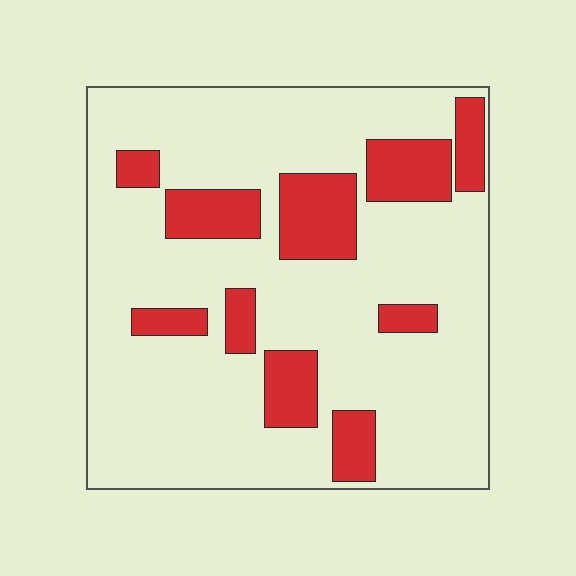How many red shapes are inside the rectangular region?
10.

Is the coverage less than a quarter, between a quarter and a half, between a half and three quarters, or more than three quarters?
Less than a quarter.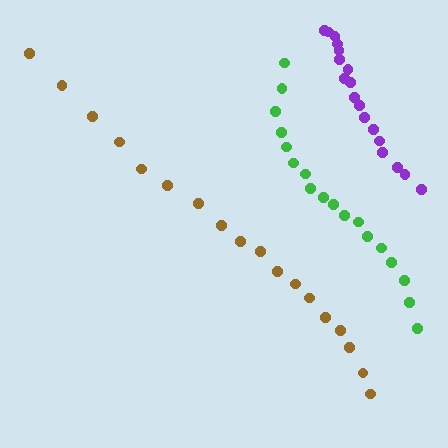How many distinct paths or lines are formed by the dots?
There are 3 distinct paths.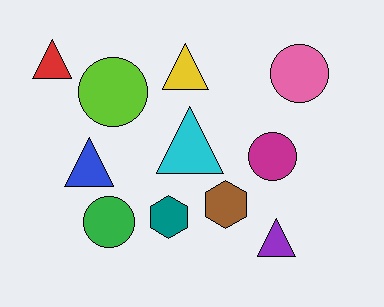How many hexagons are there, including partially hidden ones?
There are 2 hexagons.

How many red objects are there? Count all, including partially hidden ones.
There is 1 red object.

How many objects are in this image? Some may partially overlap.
There are 11 objects.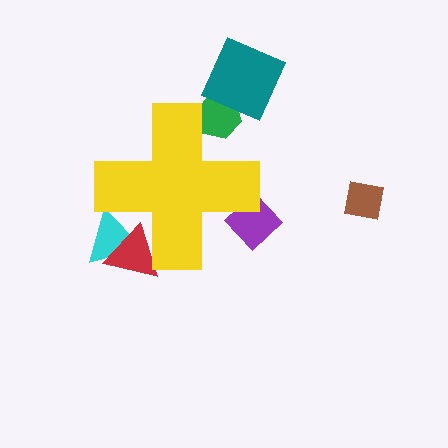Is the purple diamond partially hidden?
Yes, the purple diamond is partially hidden behind the yellow cross.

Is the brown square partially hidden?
No, the brown square is fully visible.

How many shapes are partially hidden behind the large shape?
4 shapes are partially hidden.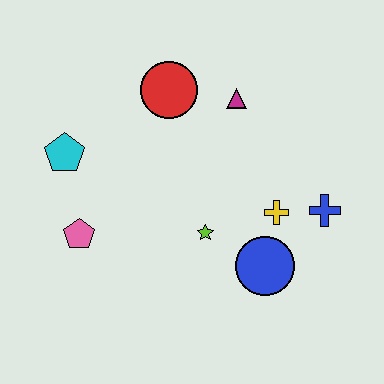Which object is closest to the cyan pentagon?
The pink pentagon is closest to the cyan pentagon.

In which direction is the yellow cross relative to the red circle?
The yellow cross is below the red circle.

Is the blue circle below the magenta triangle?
Yes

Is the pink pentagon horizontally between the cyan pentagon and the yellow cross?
Yes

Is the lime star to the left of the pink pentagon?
No